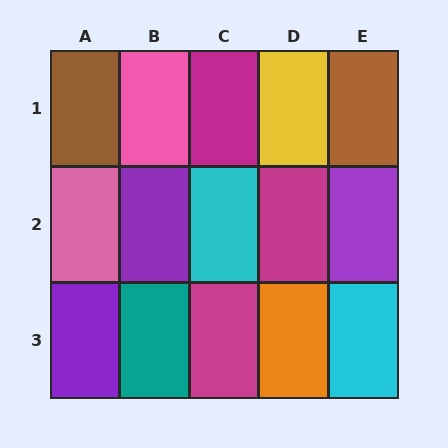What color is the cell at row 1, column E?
Brown.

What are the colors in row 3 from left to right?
Purple, teal, magenta, orange, cyan.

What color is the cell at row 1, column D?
Yellow.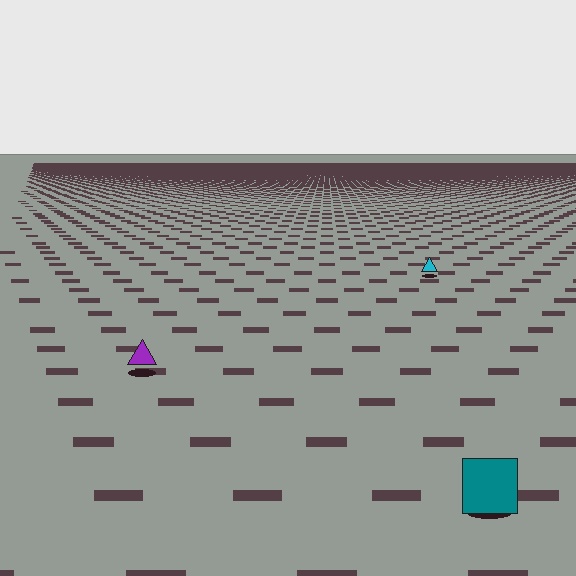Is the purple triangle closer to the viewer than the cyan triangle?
Yes. The purple triangle is closer — you can tell from the texture gradient: the ground texture is coarser near it.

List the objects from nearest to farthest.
From nearest to farthest: the teal square, the purple triangle, the cyan triangle.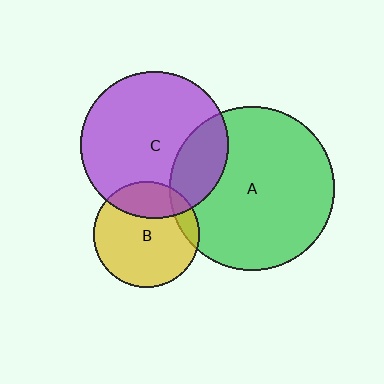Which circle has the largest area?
Circle A (green).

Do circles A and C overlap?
Yes.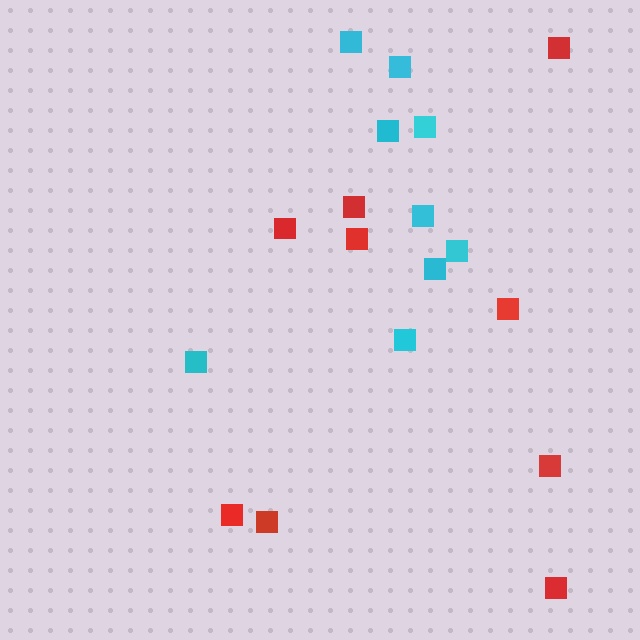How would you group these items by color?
There are 2 groups: one group of red squares (9) and one group of cyan squares (9).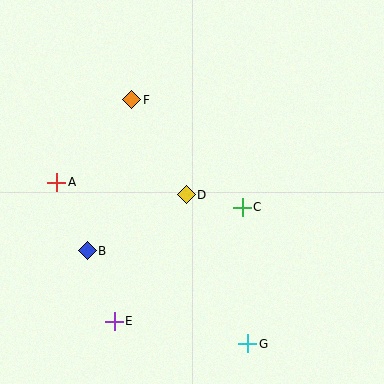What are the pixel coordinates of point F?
Point F is at (132, 100).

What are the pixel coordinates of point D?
Point D is at (186, 195).